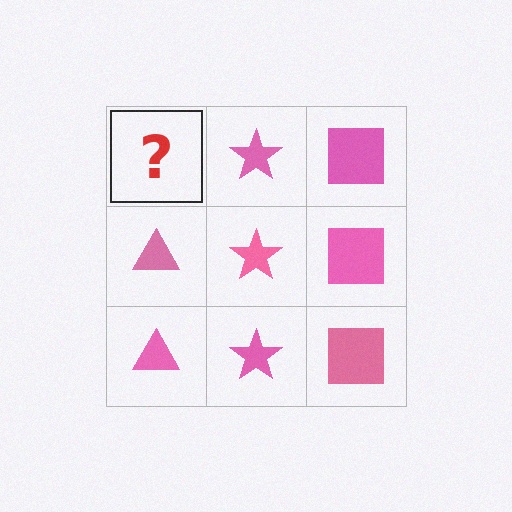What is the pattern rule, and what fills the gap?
The rule is that each column has a consistent shape. The gap should be filled with a pink triangle.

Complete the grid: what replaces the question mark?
The question mark should be replaced with a pink triangle.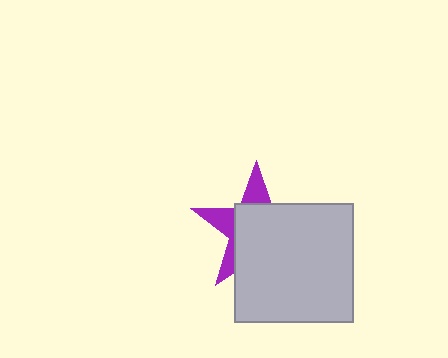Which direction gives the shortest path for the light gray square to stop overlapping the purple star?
Moving toward the lower-right gives the shortest separation.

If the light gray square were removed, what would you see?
You would see the complete purple star.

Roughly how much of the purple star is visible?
A small part of it is visible (roughly 32%).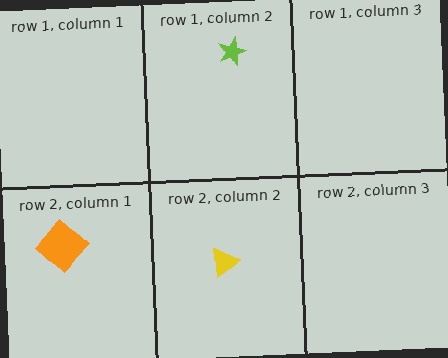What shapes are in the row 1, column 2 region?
The lime star.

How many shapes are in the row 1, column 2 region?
1.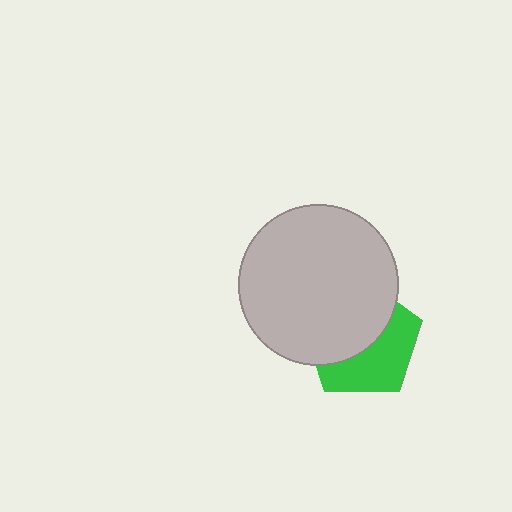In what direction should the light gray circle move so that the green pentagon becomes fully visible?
The light gray circle should move toward the upper-left. That is the shortest direction to clear the overlap and leave the green pentagon fully visible.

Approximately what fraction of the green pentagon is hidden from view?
Roughly 54% of the green pentagon is hidden behind the light gray circle.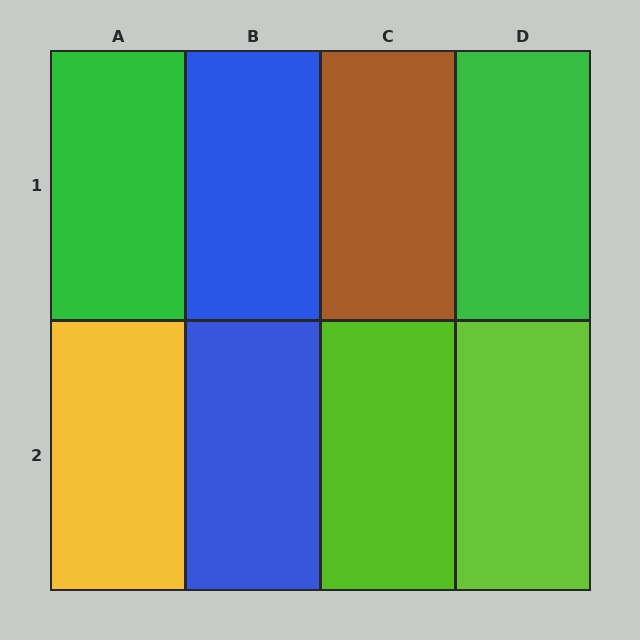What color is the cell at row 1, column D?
Green.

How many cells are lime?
2 cells are lime.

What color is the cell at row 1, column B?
Blue.